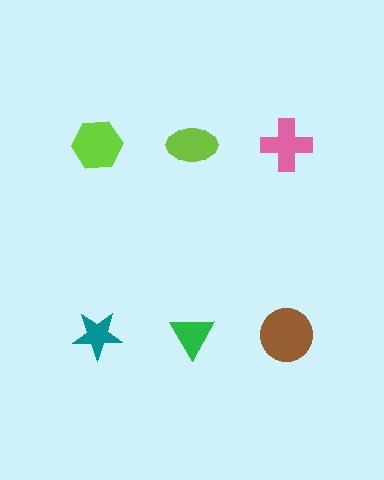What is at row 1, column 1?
A lime hexagon.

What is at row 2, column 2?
A green triangle.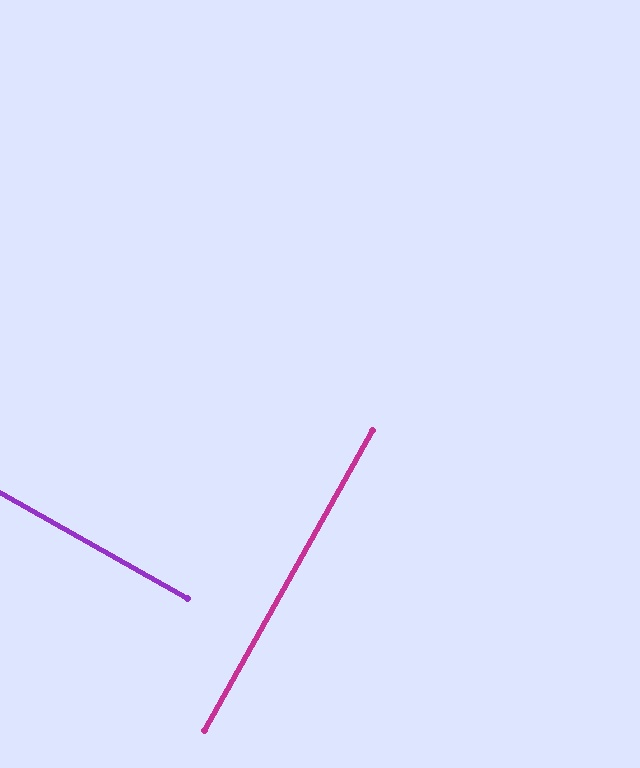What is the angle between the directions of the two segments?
Approximately 90 degrees.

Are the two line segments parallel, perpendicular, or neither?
Perpendicular — they meet at approximately 90°.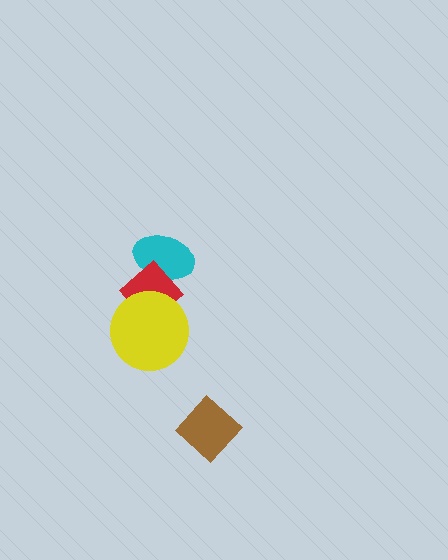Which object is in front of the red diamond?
The yellow circle is in front of the red diamond.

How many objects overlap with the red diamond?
2 objects overlap with the red diamond.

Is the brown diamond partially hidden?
No, no other shape covers it.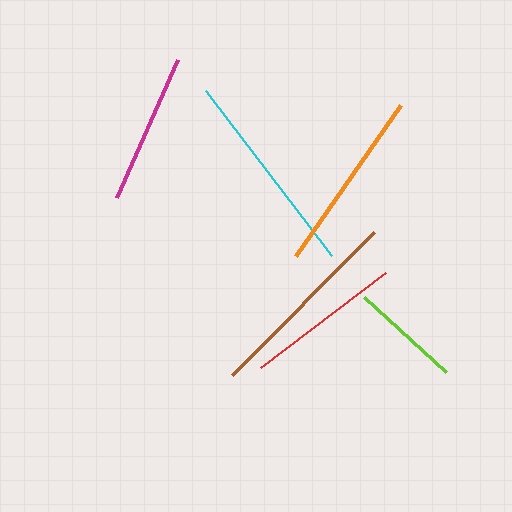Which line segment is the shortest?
The lime line is the shortest at approximately 111 pixels.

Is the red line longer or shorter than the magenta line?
The red line is longer than the magenta line.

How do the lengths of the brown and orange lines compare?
The brown and orange lines are approximately the same length.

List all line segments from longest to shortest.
From longest to shortest: cyan, brown, orange, red, magenta, lime.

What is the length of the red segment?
The red segment is approximately 157 pixels long.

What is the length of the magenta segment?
The magenta segment is approximately 151 pixels long.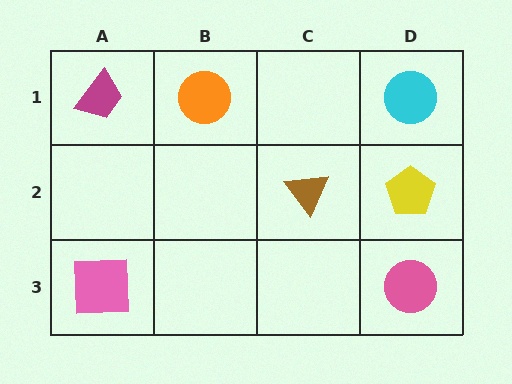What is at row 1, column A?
A magenta trapezoid.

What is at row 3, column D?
A pink circle.